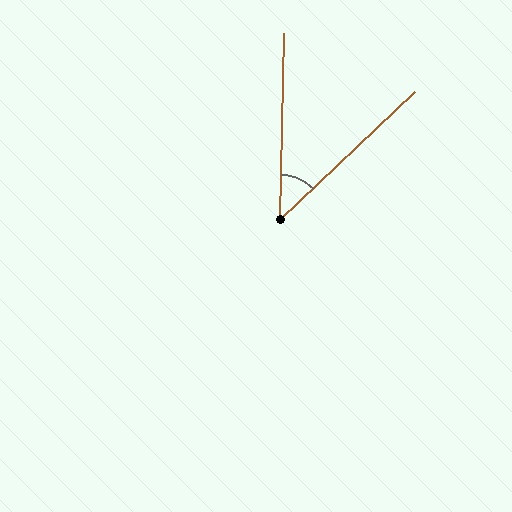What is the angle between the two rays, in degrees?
Approximately 46 degrees.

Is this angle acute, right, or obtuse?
It is acute.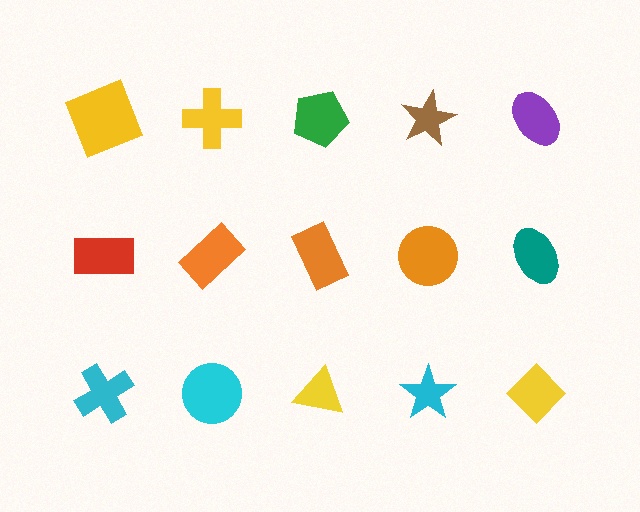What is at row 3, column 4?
A cyan star.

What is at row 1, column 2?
A yellow cross.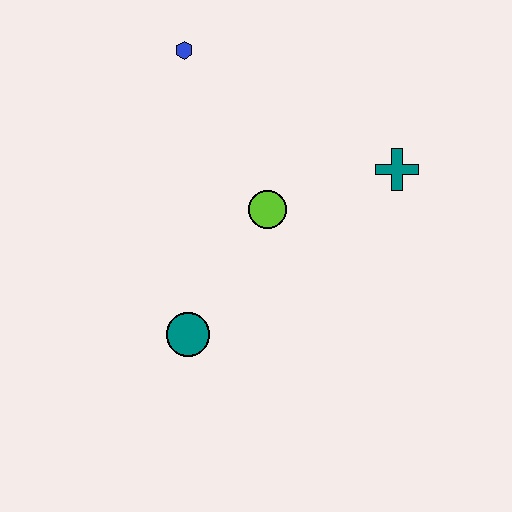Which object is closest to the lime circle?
The teal cross is closest to the lime circle.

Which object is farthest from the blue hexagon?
The teal circle is farthest from the blue hexagon.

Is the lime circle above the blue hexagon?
No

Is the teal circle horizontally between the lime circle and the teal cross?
No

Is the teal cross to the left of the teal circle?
No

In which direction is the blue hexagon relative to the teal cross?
The blue hexagon is to the left of the teal cross.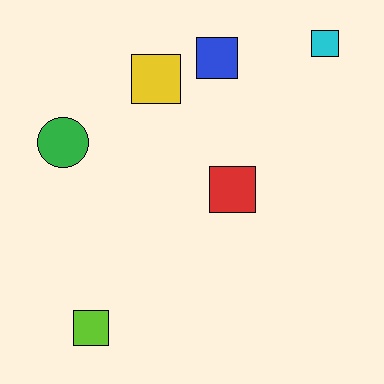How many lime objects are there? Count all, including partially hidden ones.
There is 1 lime object.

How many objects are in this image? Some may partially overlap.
There are 6 objects.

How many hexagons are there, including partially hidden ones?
There are no hexagons.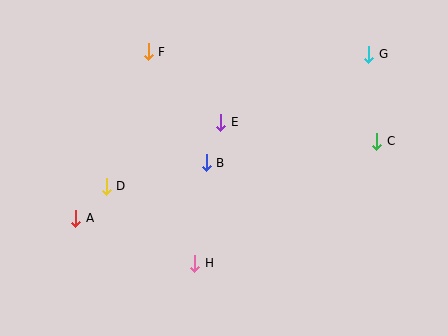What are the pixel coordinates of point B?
Point B is at (206, 163).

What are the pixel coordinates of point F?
Point F is at (148, 52).